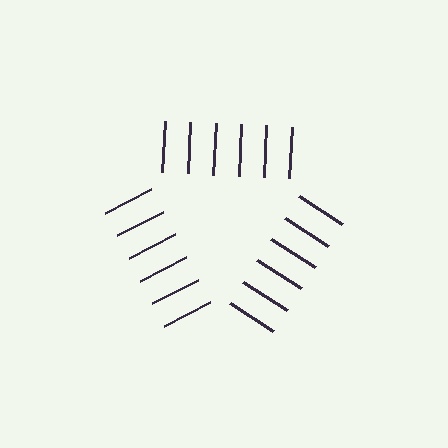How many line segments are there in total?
18 — 6 along each of the 3 edges.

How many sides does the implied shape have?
3 sides — the line-ends trace a triangle.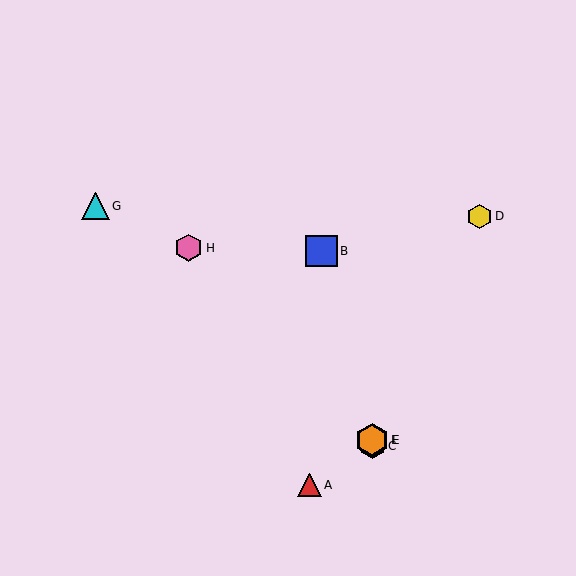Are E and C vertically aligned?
Yes, both are at x≈372.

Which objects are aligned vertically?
Objects C, E, F are aligned vertically.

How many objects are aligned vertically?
3 objects (C, E, F) are aligned vertically.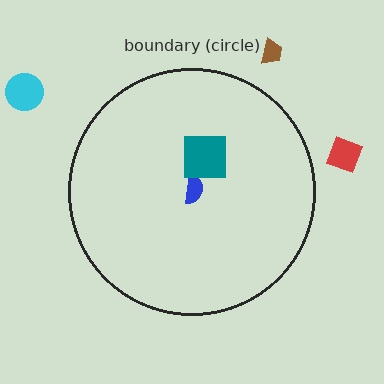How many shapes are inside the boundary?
2 inside, 3 outside.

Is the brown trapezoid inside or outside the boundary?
Outside.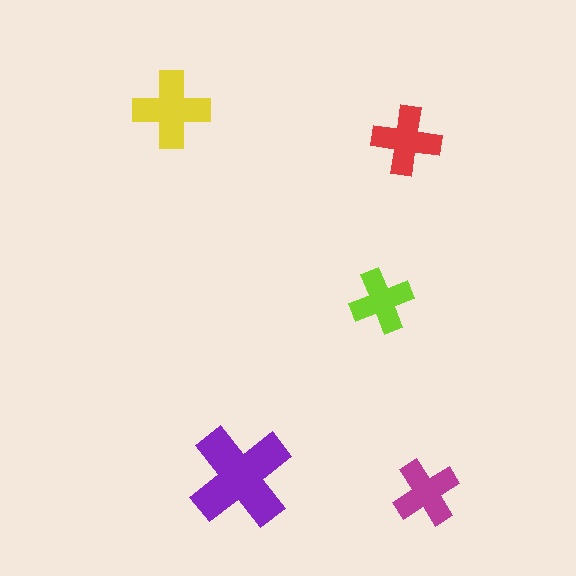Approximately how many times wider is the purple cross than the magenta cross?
About 1.5 times wider.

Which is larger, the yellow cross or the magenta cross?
The yellow one.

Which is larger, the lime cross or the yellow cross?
The yellow one.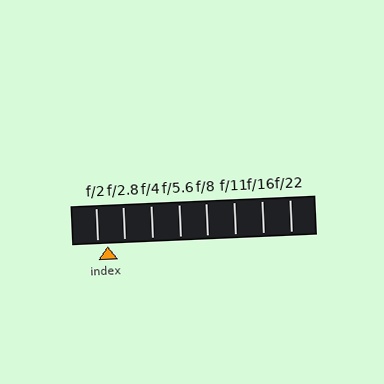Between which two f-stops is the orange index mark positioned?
The index mark is between f/2 and f/2.8.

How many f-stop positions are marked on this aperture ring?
There are 8 f-stop positions marked.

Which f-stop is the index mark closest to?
The index mark is closest to f/2.